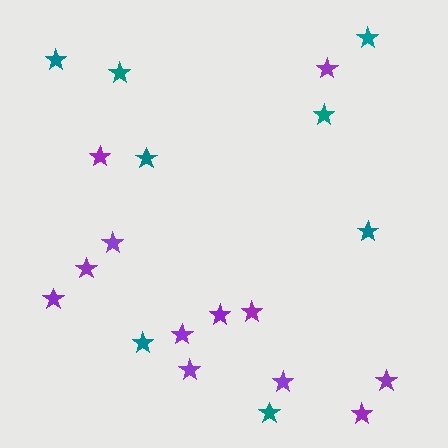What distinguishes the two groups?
There are 2 groups: one group of teal stars (8) and one group of purple stars (12).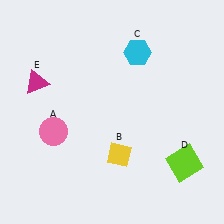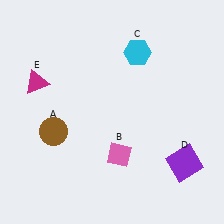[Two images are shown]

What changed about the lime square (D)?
In Image 1, D is lime. In Image 2, it changed to purple.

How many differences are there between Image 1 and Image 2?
There are 3 differences between the two images.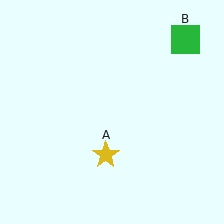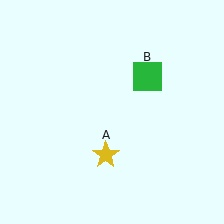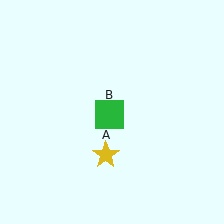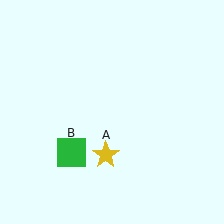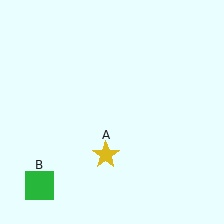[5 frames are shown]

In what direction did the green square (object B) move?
The green square (object B) moved down and to the left.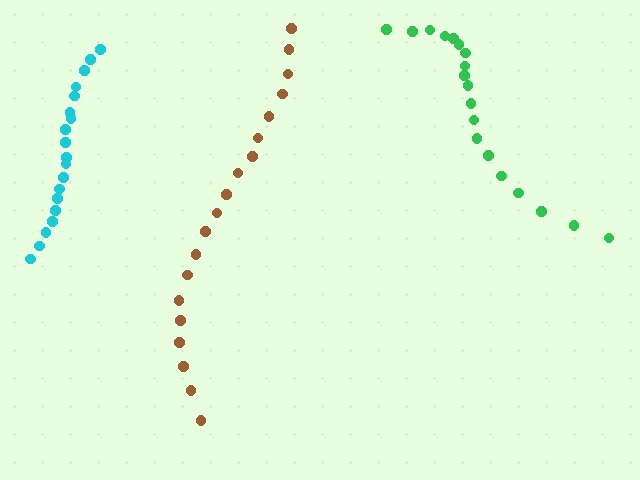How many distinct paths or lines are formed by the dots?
There are 3 distinct paths.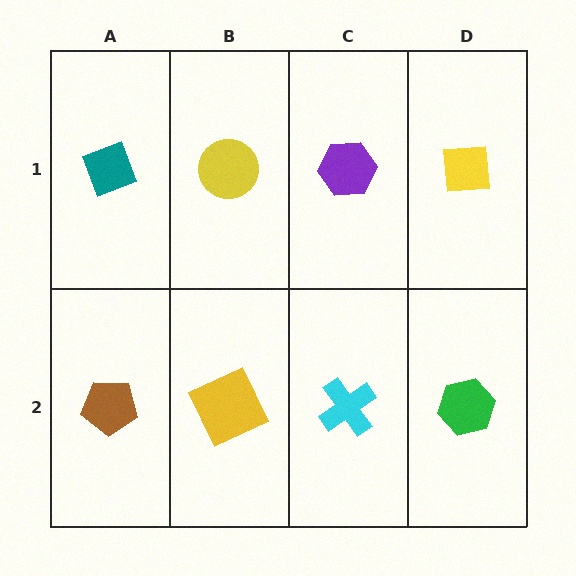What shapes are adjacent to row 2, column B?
A yellow circle (row 1, column B), a brown pentagon (row 2, column A), a cyan cross (row 2, column C).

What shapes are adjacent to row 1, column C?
A cyan cross (row 2, column C), a yellow circle (row 1, column B), a yellow square (row 1, column D).